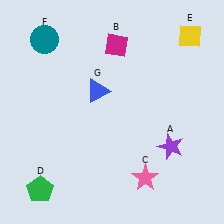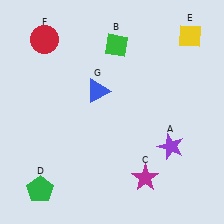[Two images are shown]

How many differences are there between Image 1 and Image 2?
There are 3 differences between the two images.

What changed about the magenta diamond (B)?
In Image 1, B is magenta. In Image 2, it changed to green.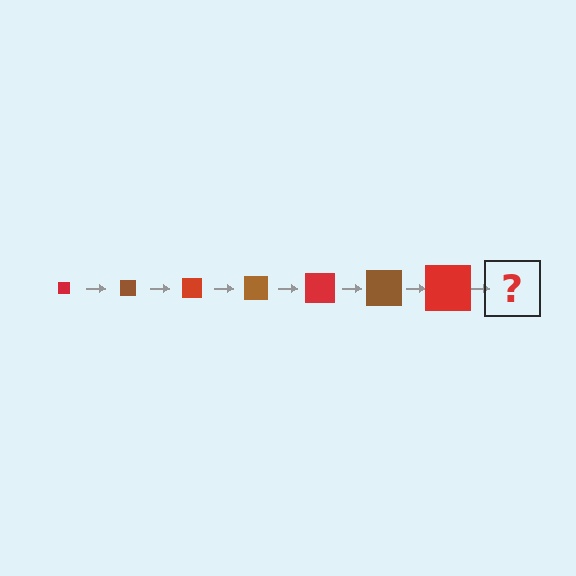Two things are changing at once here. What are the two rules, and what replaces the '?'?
The two rules are that the square grows larger each step and the color cycles through red and brown. The '?' should be a brown square, larger than the previous one.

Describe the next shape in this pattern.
It should be a brown square, larger than the previous one.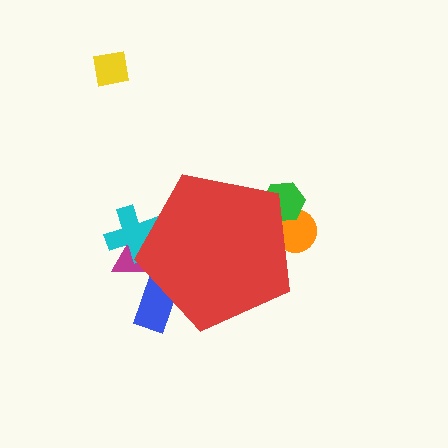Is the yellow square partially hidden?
No, the yellow square is fully visible.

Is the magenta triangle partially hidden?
Yes, the magenta triangle is partially hidden behind the red pentagon.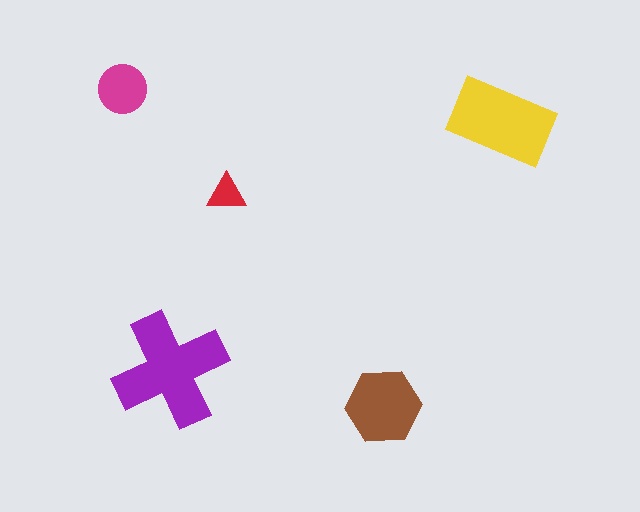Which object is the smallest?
The red triangle.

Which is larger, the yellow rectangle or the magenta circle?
The yellow rectangle.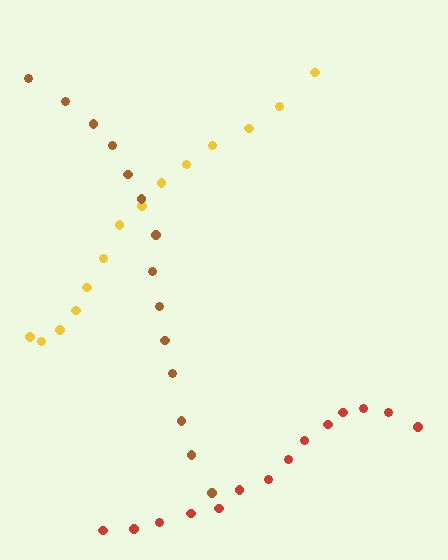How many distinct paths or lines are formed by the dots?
There are 3 distinct paths.